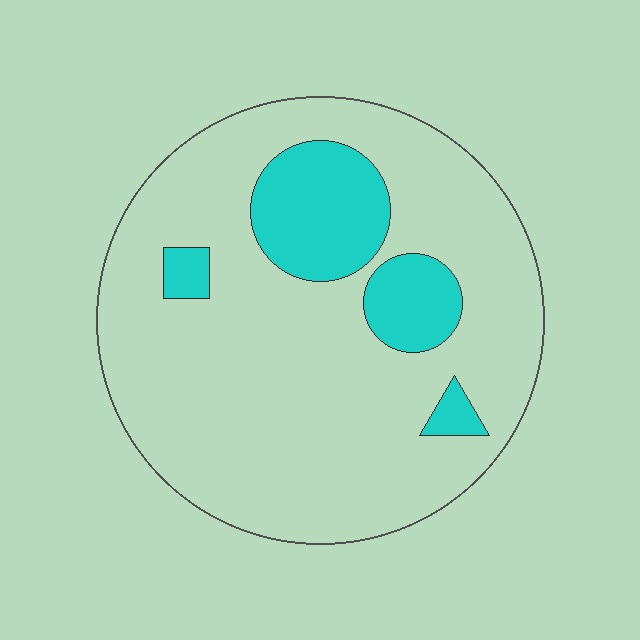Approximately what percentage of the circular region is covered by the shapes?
Approximately 20%.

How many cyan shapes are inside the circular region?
4.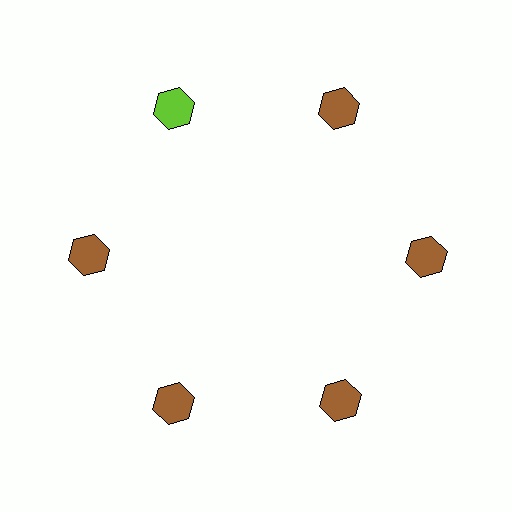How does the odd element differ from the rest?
It has a different color: lime instead of brown.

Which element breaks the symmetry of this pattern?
The lime hexagon at roughly the 11 o'clock position breaks the symmetry. All other shapes are brown hexagons.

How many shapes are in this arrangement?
There are 6 shapes arranged in a ring pattern.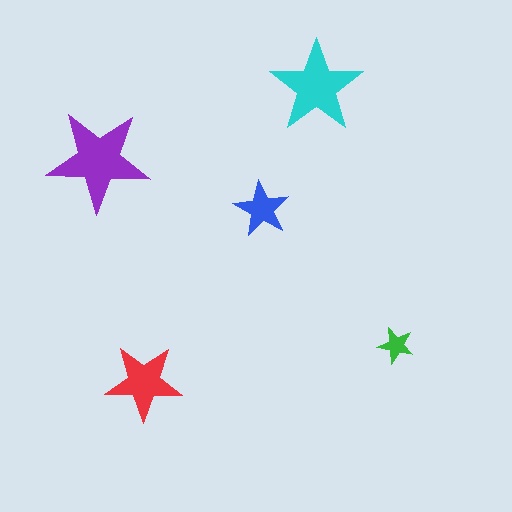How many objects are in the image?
There are 5 objects in the image.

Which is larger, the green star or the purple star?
The purple one.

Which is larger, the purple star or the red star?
The purple one.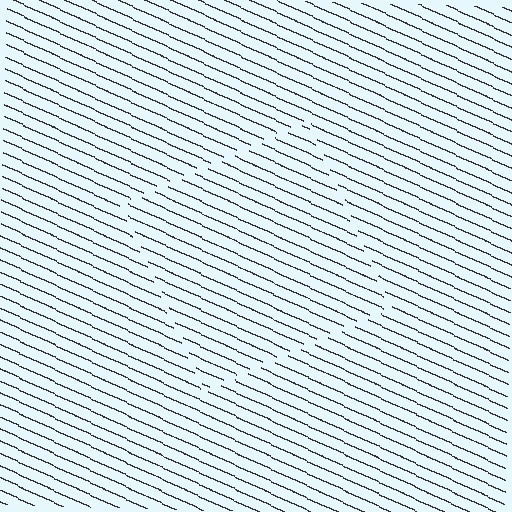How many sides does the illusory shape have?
4 sides — the line-ends trace a square.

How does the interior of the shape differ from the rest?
The interior of the shape contains the same grating, shifted by half a period — the contour is defined by the phase discontinuity where line-ends from the inner and outer gratings abut.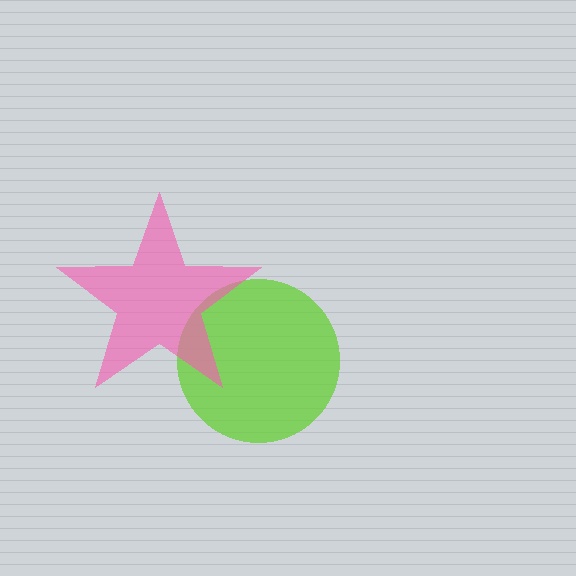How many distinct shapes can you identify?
There are 2 distinct shapes: a lime circle, a pink star.